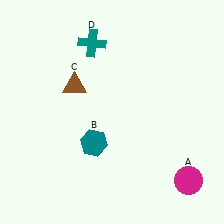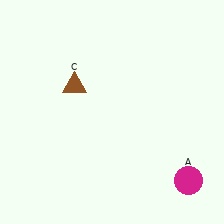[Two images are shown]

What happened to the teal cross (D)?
The teal cross (D) was removed in Image 2. It was in the top-left area of Image 1.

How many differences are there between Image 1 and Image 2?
There are 2 differences between the two images.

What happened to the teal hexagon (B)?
The teal hexagon (B) was removed in Image 2. It was in the bottom-left area of Image 1.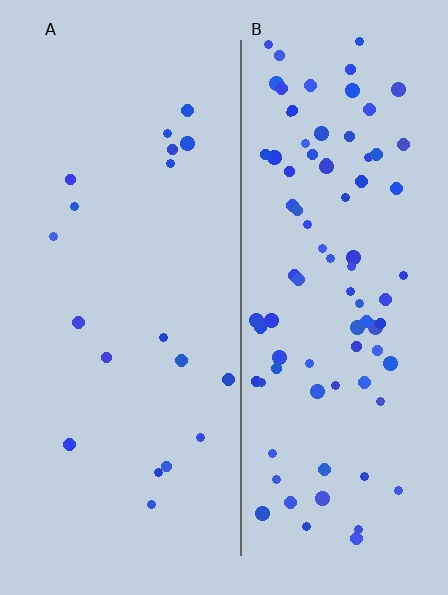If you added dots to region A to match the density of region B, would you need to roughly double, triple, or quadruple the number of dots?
Approximately quadruple.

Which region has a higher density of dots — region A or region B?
B (the right).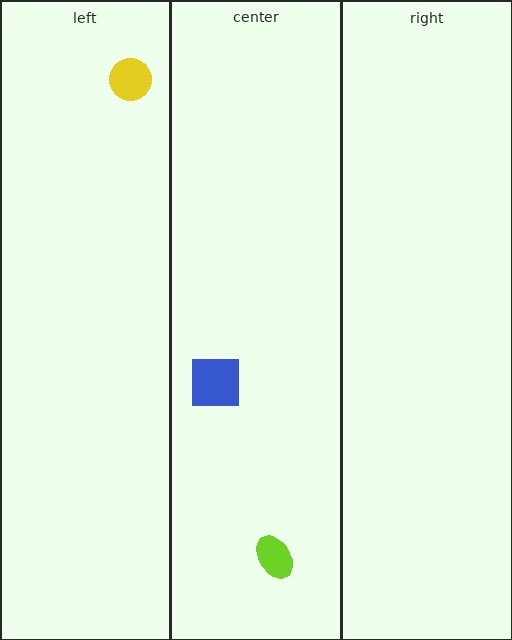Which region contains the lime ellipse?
The center region.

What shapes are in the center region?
The lime ellipse, the blue square.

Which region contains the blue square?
The center region.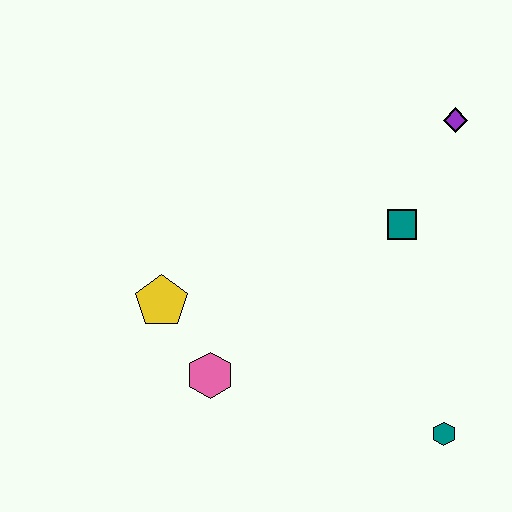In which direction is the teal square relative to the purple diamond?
The teal square is below the purple diamond.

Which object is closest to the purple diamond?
The teal square is closest to the purple diamond.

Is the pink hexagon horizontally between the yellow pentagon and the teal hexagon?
Yes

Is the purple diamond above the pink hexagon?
Yes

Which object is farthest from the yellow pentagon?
The purple diamond is farthest from the yellow pentagon.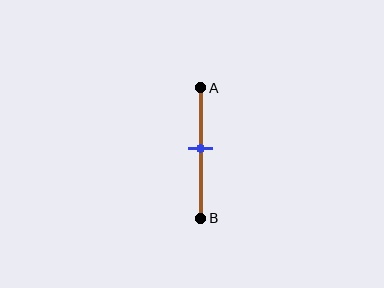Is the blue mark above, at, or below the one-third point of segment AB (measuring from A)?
The blue mark is below the one-third point of segment AB.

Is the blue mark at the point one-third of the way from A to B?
No, the mark is at about 45% from A, not at the 33% one-third point.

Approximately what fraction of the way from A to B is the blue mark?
The blue mark is approximately 45% of the way from A to B.